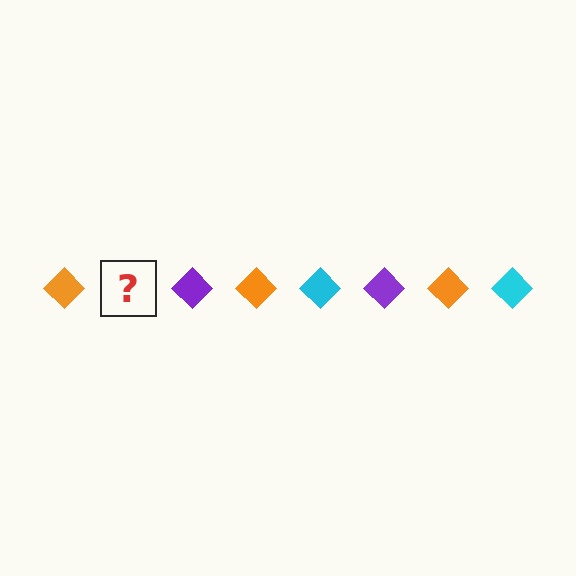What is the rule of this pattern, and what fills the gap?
The rule is that the pattern cycles through orange, cyan, purple diamonds. The gap should be filled with a cyan diamond.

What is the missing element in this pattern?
The missing element is a cyan diamond.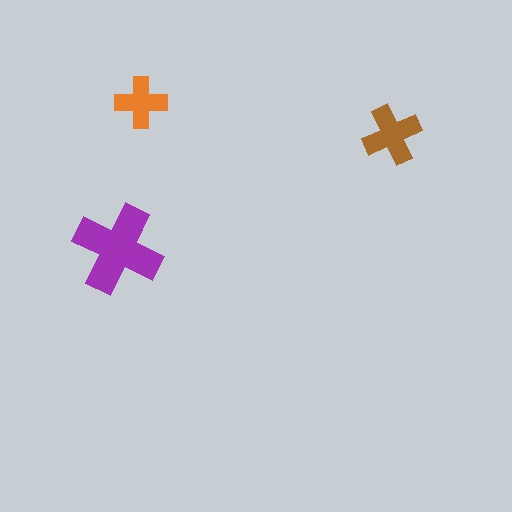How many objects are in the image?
There are 3 objects in the image.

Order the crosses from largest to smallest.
the purple one, the brown one, the orange one.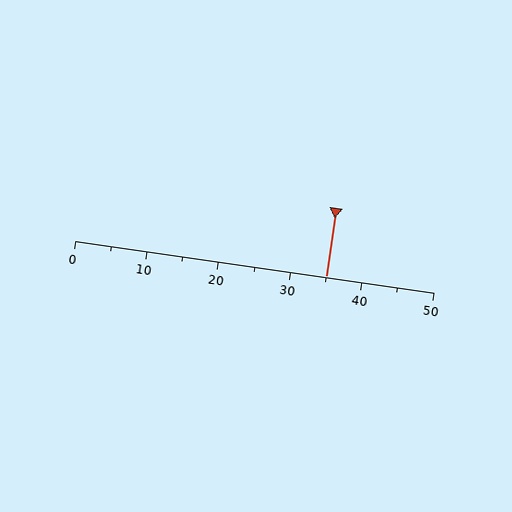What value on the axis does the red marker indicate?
The marker indicates approximately 35.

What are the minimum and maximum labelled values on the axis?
The axis runs from 0 to 50.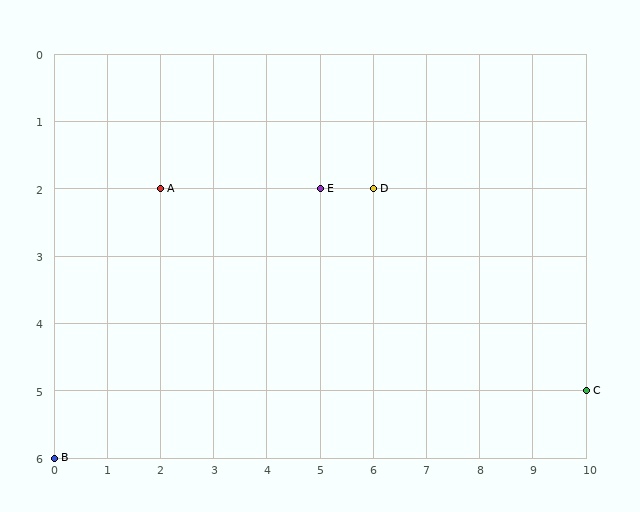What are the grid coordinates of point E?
Point E is at grid coordinates (5, 2).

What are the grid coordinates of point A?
Point A is at grid coordinates (2, 2).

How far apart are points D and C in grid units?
Points D and C are 4 columns and 3 rows apart (about 5.0 grid units diagonally).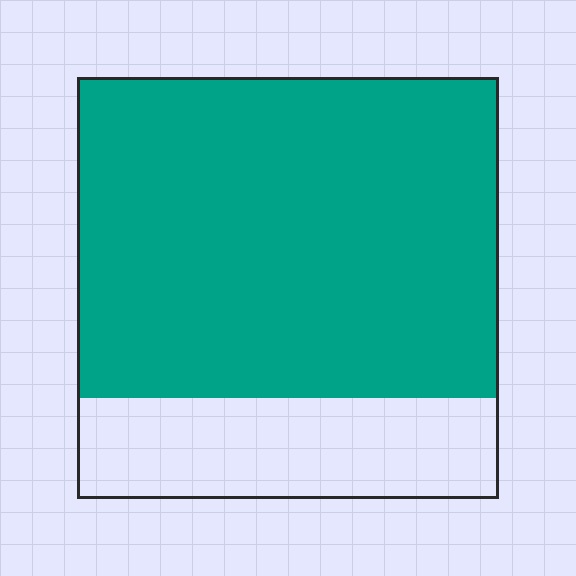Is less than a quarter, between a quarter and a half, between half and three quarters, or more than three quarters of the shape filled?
More than three quarters.